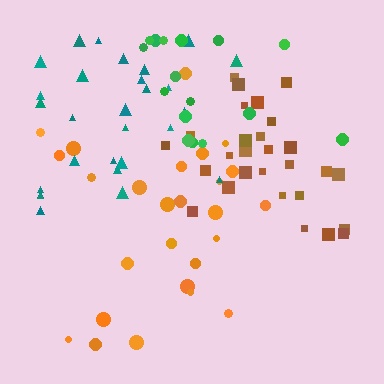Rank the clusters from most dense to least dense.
brown, teal, green, orange.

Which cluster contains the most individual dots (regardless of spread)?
Brown (29).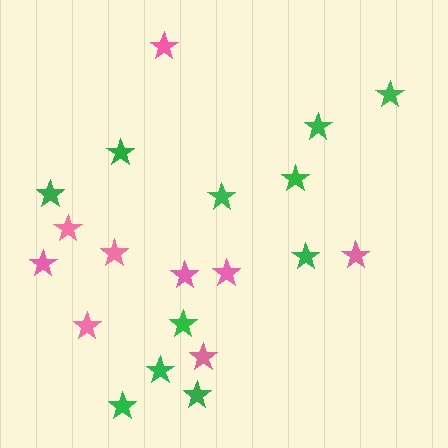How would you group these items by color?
There are 2 groups: one group of green stars (11) and one group of pink stars (9).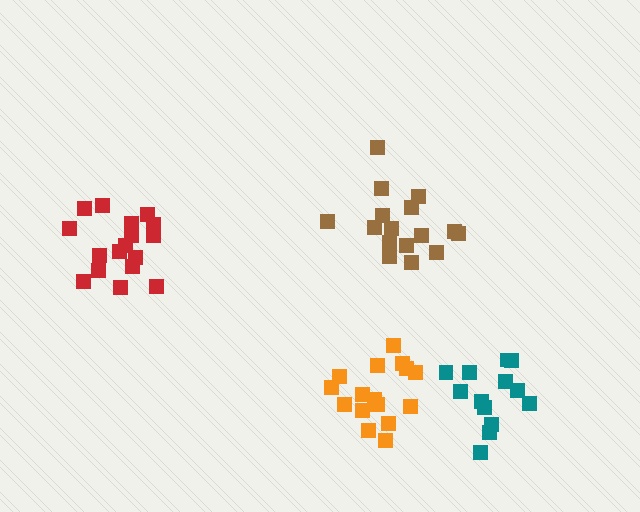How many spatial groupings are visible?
There are 4 spatial groupings.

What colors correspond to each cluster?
The clusters are colored: orange, red, brown, teal.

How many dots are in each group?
Group 1: 16 dots, Group 2: 17 dots, Group 3: 16 dots, Group 4: 13 dots (62 total).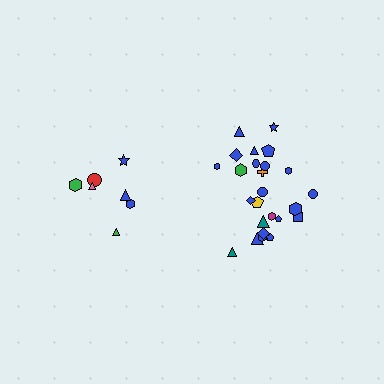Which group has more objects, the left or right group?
The right group.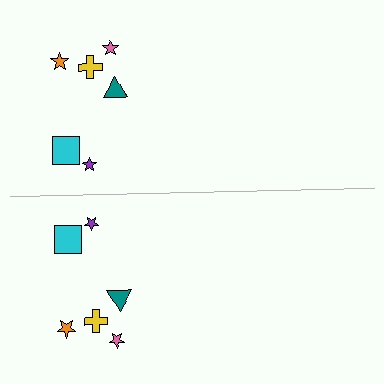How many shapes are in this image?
There are 12 shapes in this image.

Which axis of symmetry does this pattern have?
The pattern has a horizontal axis of symmetry running through the center of the image.